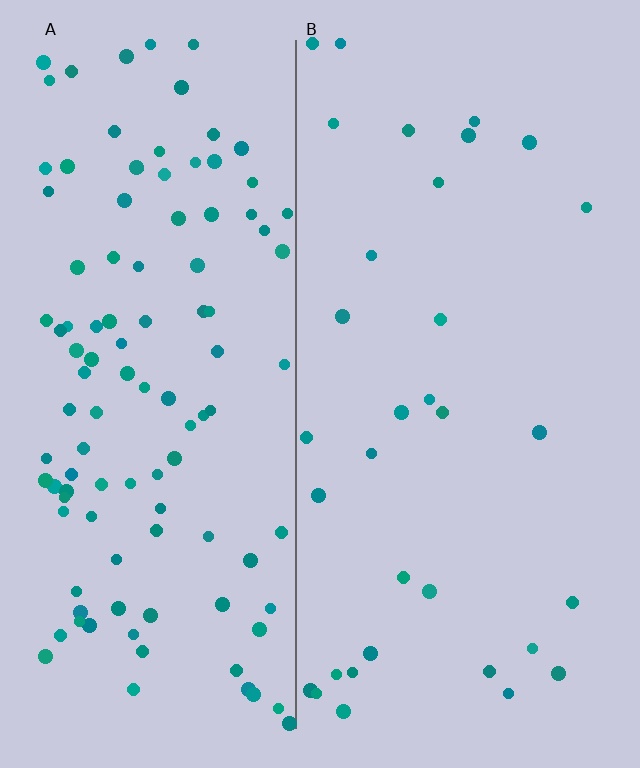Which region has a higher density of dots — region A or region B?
A (the left).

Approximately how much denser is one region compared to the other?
Approximately 3.4× — region A over region B.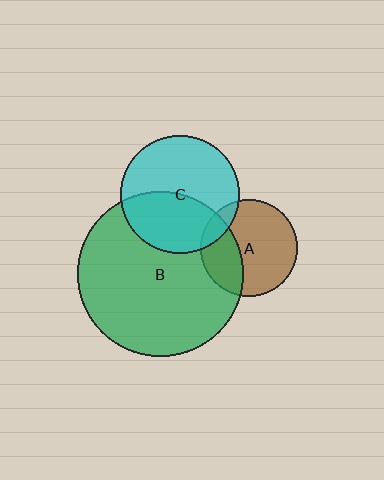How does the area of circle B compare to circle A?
Approximately 2.9 times.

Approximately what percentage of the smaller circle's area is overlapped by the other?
Approximately 30%.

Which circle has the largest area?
Circle B (green).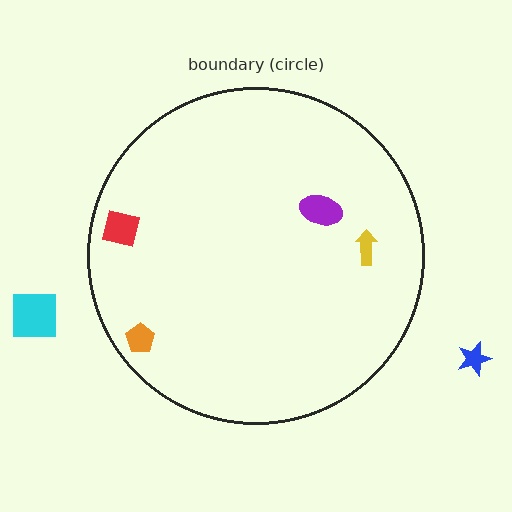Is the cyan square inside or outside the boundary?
Outside.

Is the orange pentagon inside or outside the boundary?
Inside.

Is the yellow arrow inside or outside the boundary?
Inside.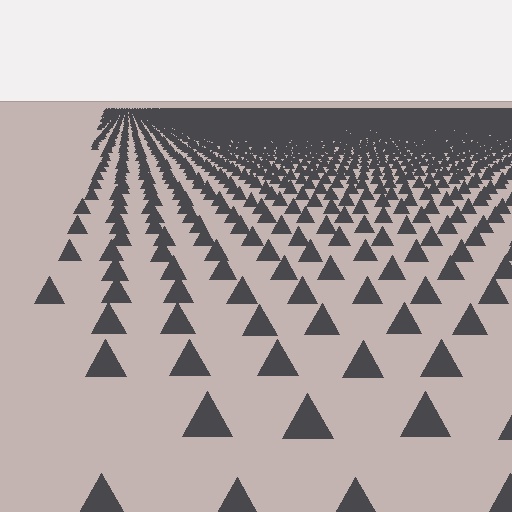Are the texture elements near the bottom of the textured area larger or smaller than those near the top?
Larger. Near the bottom, elements are closer to the viewer and appear at a bigger on-screen size.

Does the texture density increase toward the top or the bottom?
Density increases toward the top.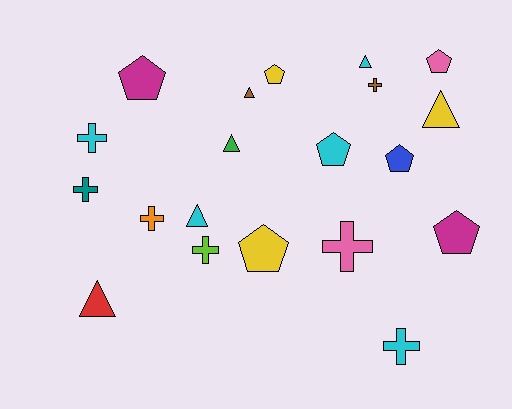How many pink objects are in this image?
There are 2 pink objects.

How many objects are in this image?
There are 20 objects.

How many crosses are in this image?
There are 7 crosses.